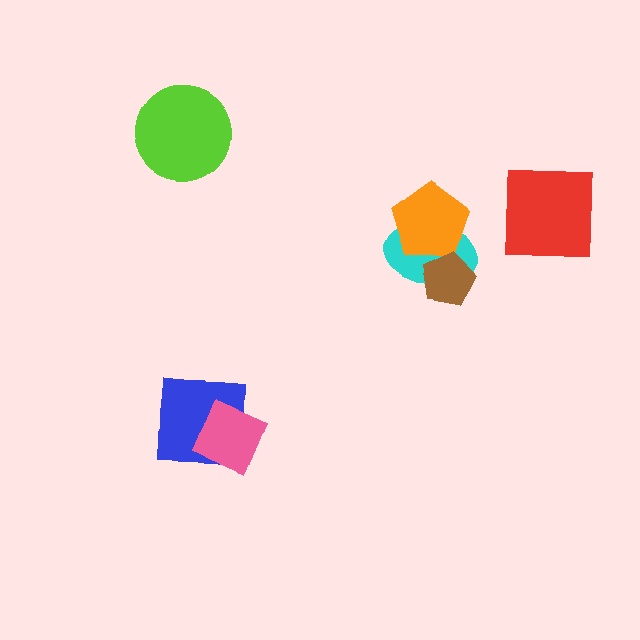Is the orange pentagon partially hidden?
Yes, it is partially covered by another shape.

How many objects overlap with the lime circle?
0 objects overlap with the lime circle.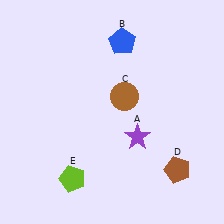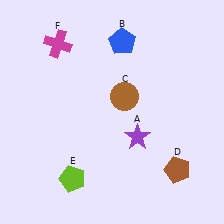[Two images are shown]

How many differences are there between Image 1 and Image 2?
There is 1 difference between the two images.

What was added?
A magenta cross (F) was added in Image 2.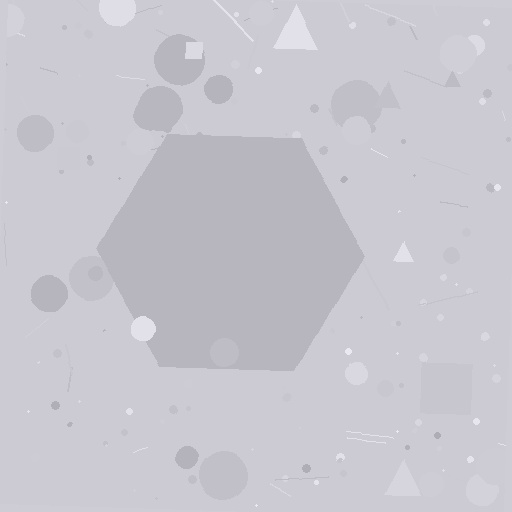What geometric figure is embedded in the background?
A hexagon is embedded in the background.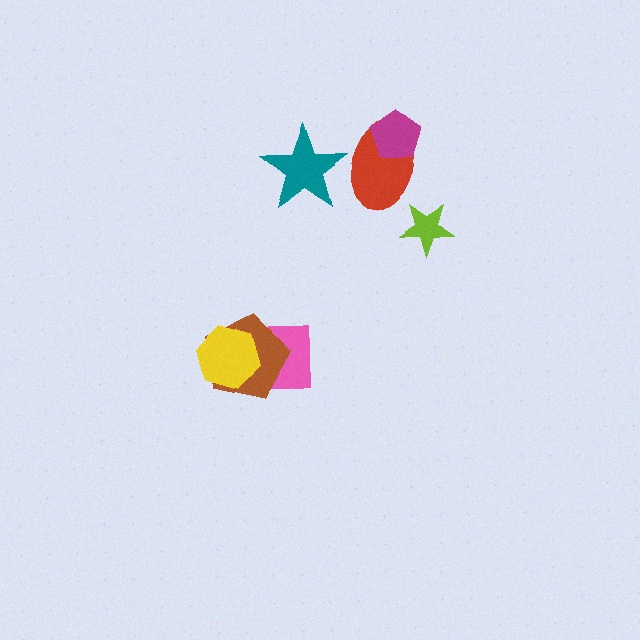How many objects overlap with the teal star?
1 object overlaps with the teal star.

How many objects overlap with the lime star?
0 objects overlap with the lime star.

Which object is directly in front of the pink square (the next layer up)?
The brown pentagon is directly in front of the pink square.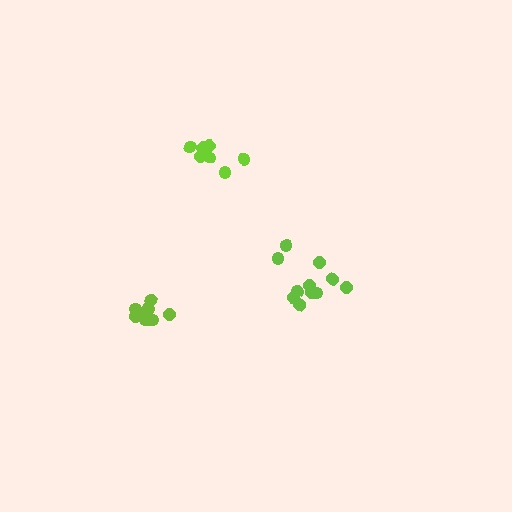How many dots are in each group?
Group 1: 7 dots, Group 2: 11 dots, Group 3: 8 dots (26 total).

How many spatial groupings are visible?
There are 3 spatial groupings.